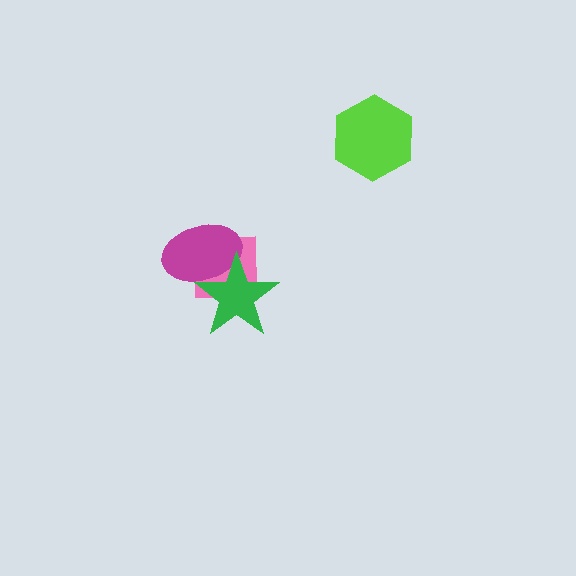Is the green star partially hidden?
No, no other shape covers it.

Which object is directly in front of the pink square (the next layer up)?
The magenta ellipse is directly in front of the pink square.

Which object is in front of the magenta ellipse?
The green star is in front of the magenta ellipse.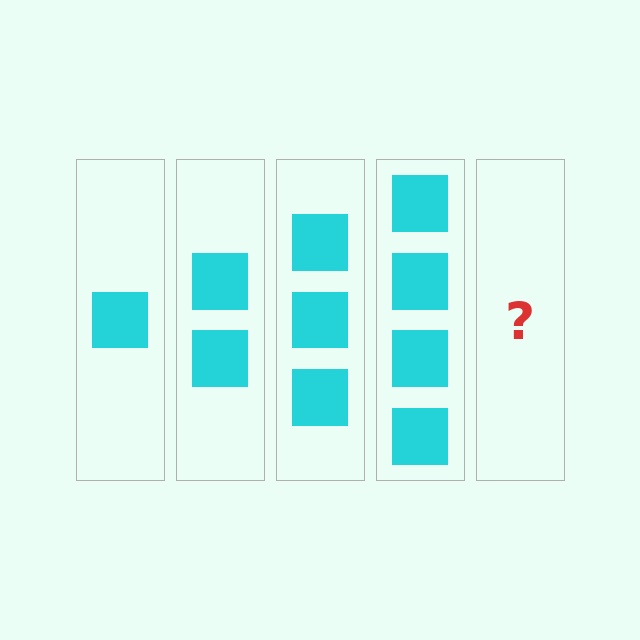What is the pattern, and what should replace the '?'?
The pattern is that each step adds one more square. The '?' should be 5 squares.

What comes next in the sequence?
The next element should be 5 squares.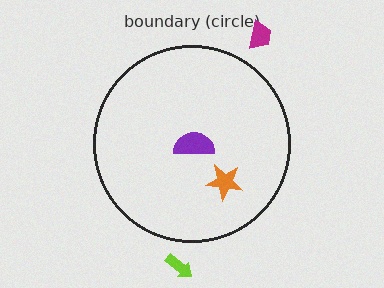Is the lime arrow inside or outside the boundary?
Outside.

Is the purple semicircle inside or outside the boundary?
Inside.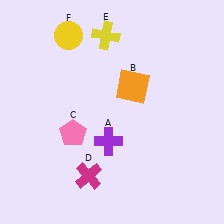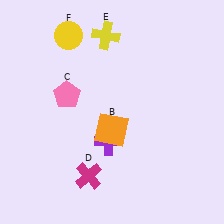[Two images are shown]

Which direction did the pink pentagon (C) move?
The pink pentagon (C) moved up.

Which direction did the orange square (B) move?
The orange square (B) moved down.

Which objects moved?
The objects that moved are: the orange square (B), the pink pentagon (C).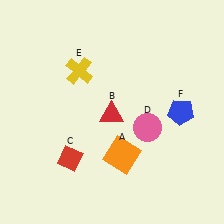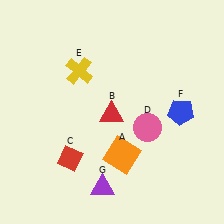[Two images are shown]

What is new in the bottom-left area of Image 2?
A purple triangle (G) was added in the bottom-left area of Image 2.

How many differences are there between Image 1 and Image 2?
There is 1 difference between the two images.